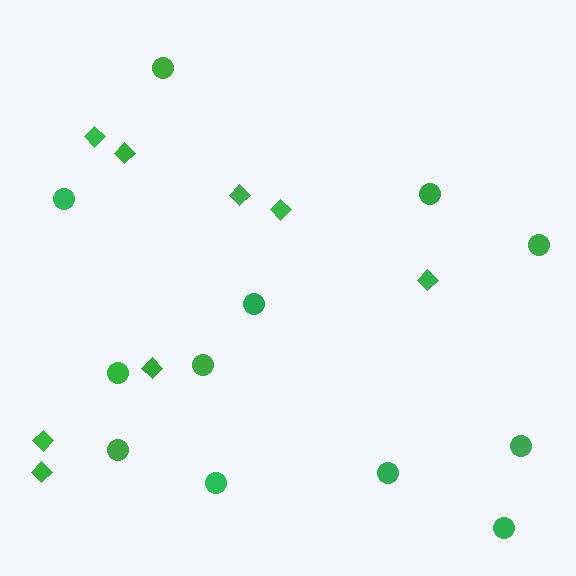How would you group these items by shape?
There are 2 groups: one group of diamonds (8) and one group of circles (12).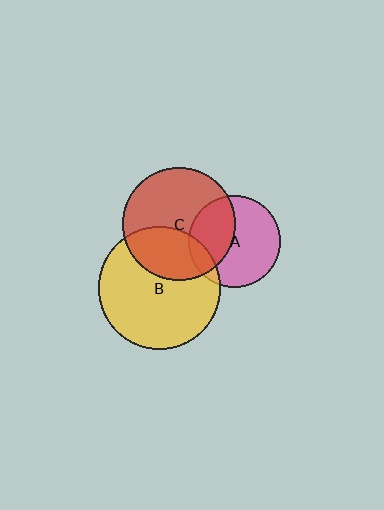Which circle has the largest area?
Circle B (yellow).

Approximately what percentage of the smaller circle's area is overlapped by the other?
Approximately 35%.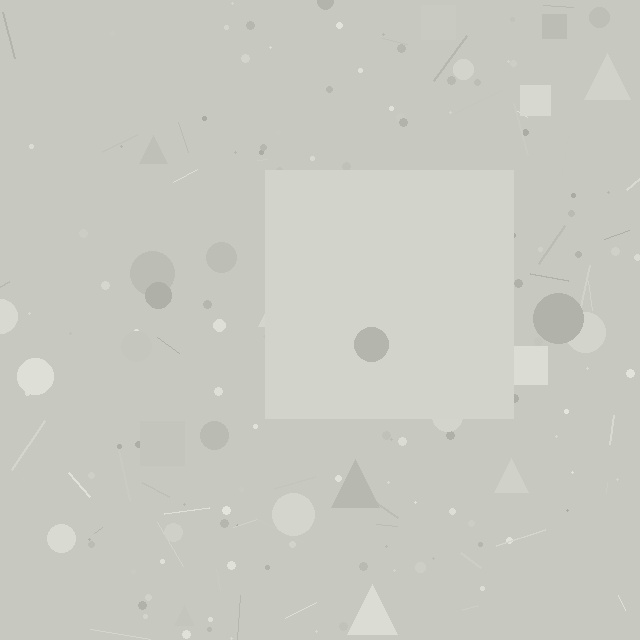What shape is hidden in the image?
A square is hidden in the image.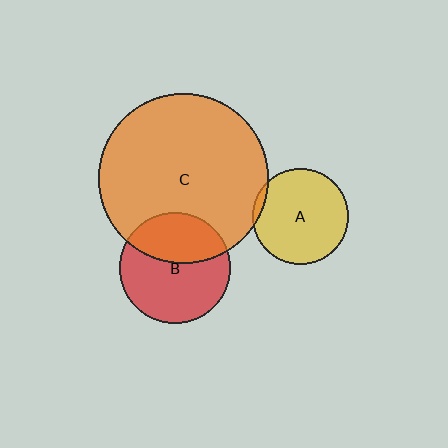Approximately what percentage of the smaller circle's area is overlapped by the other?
Approximately 40%.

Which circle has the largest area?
Circle C (orange).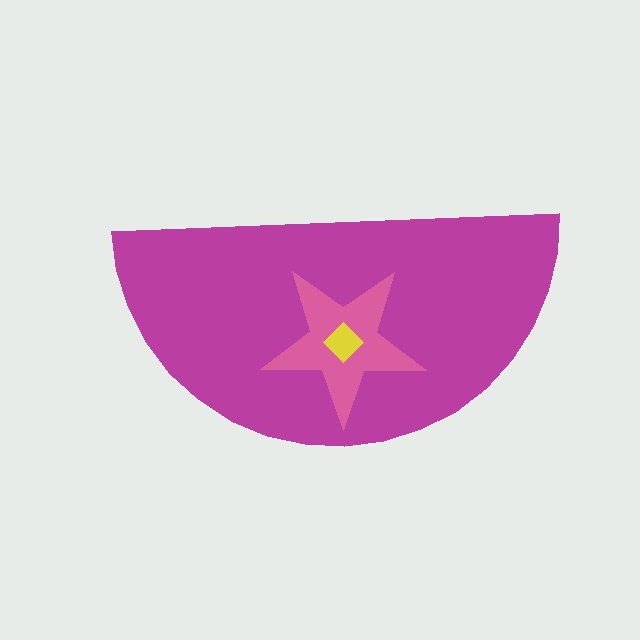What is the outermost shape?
The magenta semicircle.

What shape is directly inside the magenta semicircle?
The pink star.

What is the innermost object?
The yellow diamond.